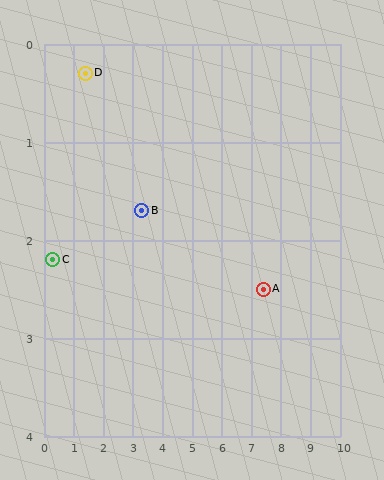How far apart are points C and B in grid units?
Points C and B are about 3.0 grid units apart.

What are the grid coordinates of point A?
Point A is at approximately (7.4, 2.5).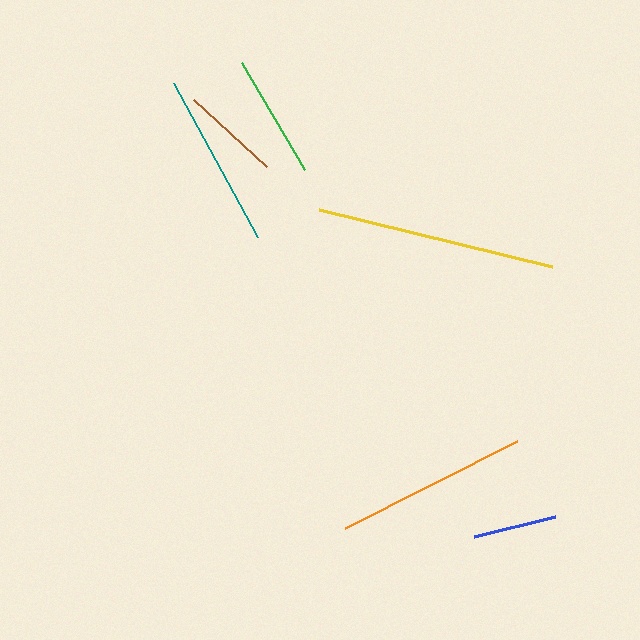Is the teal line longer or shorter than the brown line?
The teal line is longer than the brown line.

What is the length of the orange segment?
The orange segment is approximately 193 pixels long.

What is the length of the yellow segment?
The yellow segment is approximately 240 pixels long.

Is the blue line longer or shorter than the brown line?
The brown line is longer than the blue line.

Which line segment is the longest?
The yellow line is the longest at approximately 240 pixels.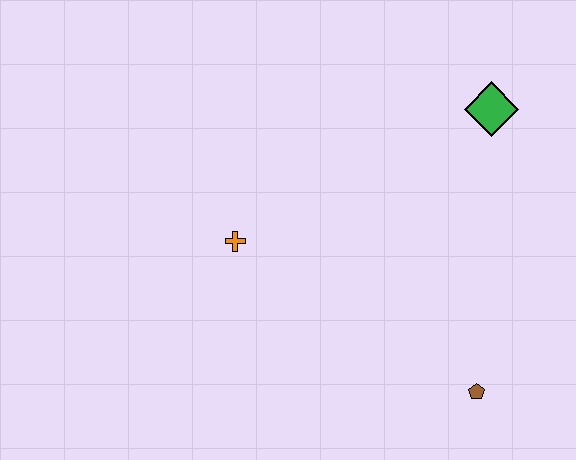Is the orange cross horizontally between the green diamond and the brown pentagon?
No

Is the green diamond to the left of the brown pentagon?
No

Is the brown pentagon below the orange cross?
Yes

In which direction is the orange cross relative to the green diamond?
The orange cross is to the left of the green diamond.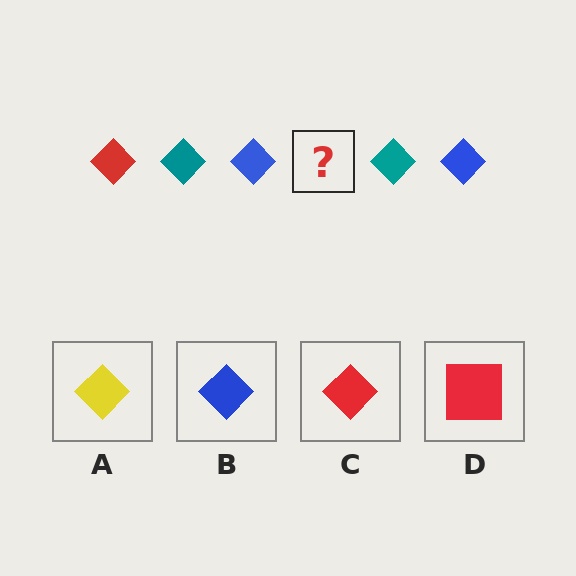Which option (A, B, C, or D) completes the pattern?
C.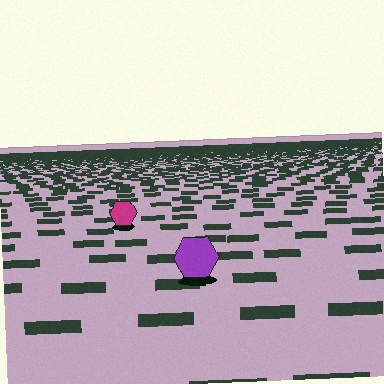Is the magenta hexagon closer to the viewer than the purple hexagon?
No. The purple hexagon is closer — you can tell from the texture gradient: the ground texture is coarser near it.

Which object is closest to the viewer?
The purple hexagon is closest. The texture marks near it are larger and more spread out.